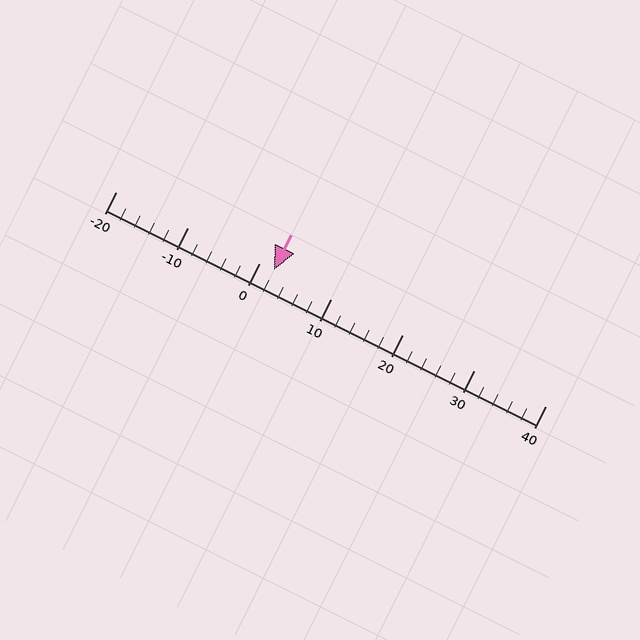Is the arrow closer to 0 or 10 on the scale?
The arrow is closer to 0.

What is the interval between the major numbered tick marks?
The major tick marks are spaced 10 units apart.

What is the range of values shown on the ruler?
The ruler shows values from -20 to 40.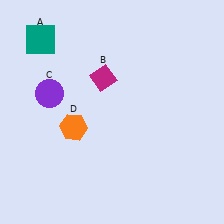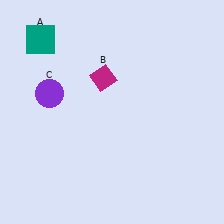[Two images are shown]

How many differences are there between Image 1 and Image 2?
There is 1 difference between the two images.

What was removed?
The orange hexagon (D) was removed in Image 2.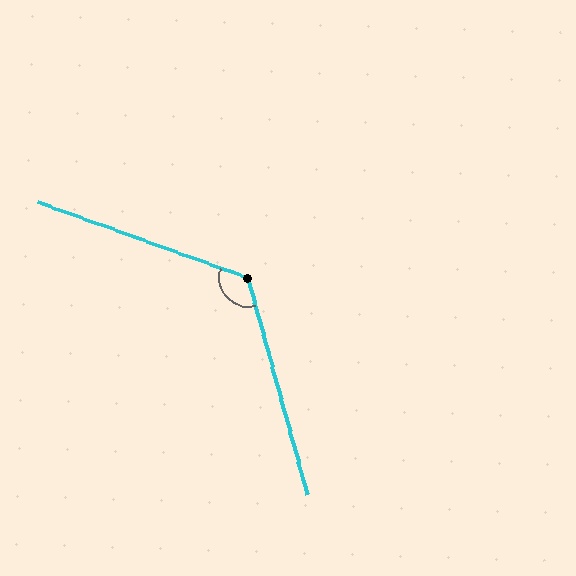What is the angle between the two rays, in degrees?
Approximately 125 degrees.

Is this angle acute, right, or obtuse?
It is obtuse.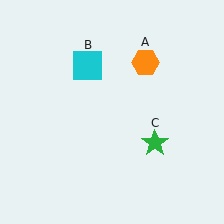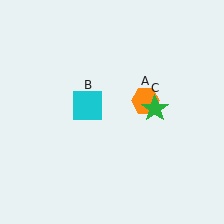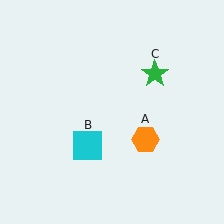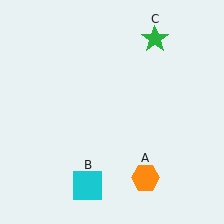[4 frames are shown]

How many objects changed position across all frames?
3 objects changed position: orange hexagon (object A), cyan square (object B), green star (object C).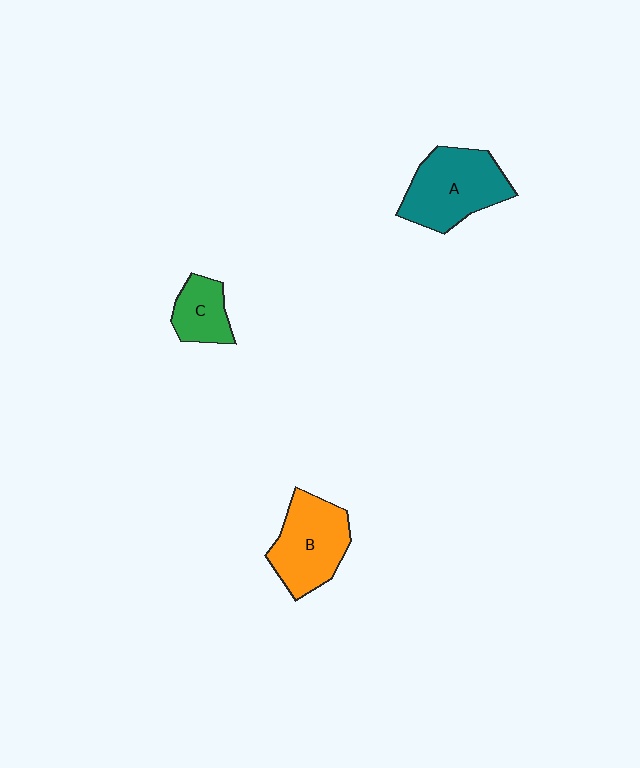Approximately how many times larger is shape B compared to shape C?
Approximately 1.8 times.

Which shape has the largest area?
Shape A (teal).